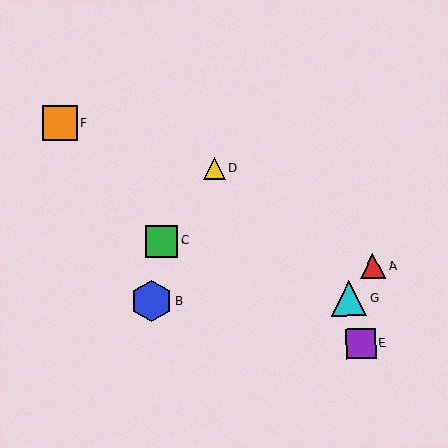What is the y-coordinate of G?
Object G is at y≈298.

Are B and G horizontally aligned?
Yes, both are at y≈301.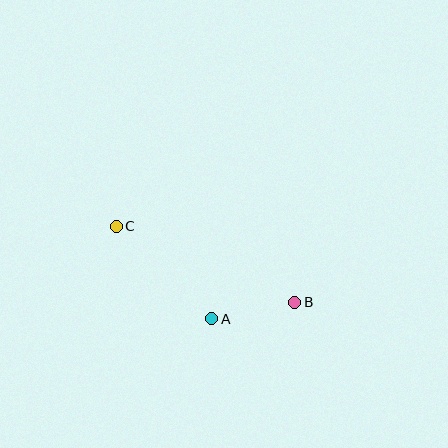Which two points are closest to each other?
Points A and B are closest to each other.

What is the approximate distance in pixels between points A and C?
The distance between A and C is approximately 133 pixels.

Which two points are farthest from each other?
Points B and C are farthest from each other.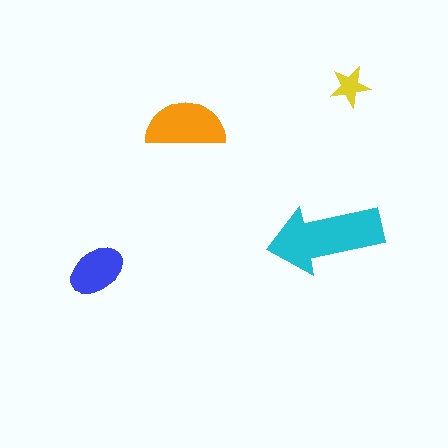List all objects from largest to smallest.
The cyan arrow, the orange semicircle, the blue ellipse, the yellow star.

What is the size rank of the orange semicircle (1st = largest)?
2nd.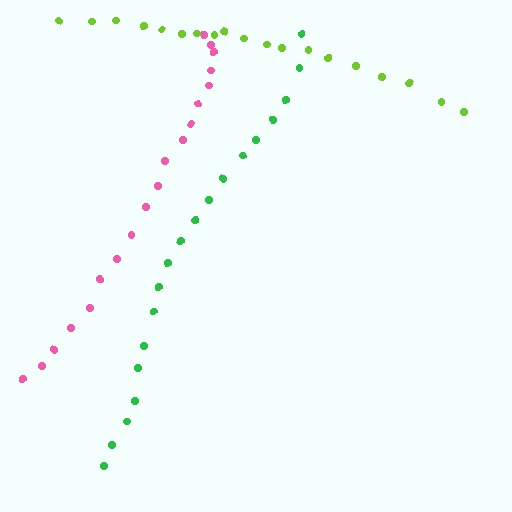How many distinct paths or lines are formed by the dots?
There are 3 distinct paths.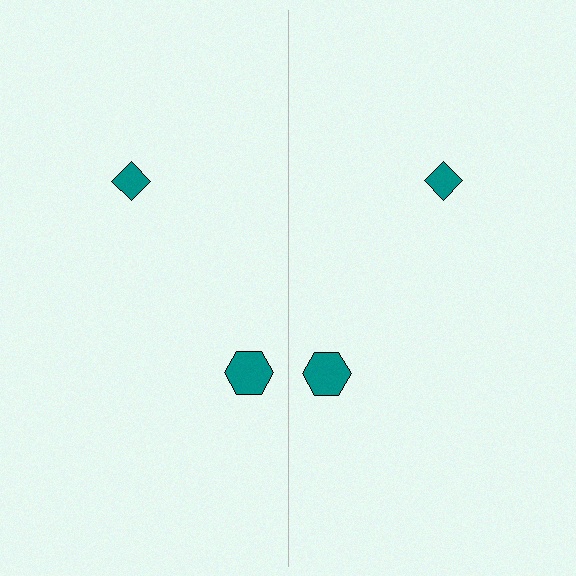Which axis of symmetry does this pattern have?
The pattern has a vertical axis of symmetry running through the center of the image.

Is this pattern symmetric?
Yes, this pattern has bilateral (reflection) symmetry.